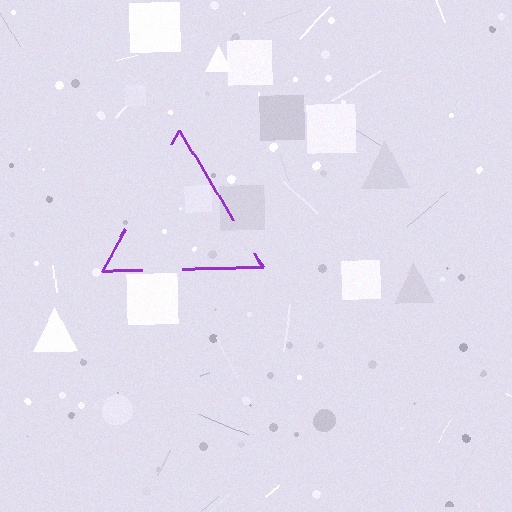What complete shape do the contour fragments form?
The contour fragments form a triangle.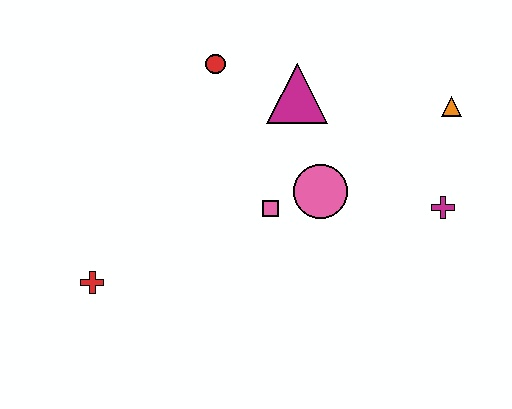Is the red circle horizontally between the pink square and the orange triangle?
No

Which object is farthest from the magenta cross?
The red cross is farthest from the magenta cross.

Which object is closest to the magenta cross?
The orange triangle is closest to the magenta cross.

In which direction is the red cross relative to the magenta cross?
The red cross is to the left of the magenta cross.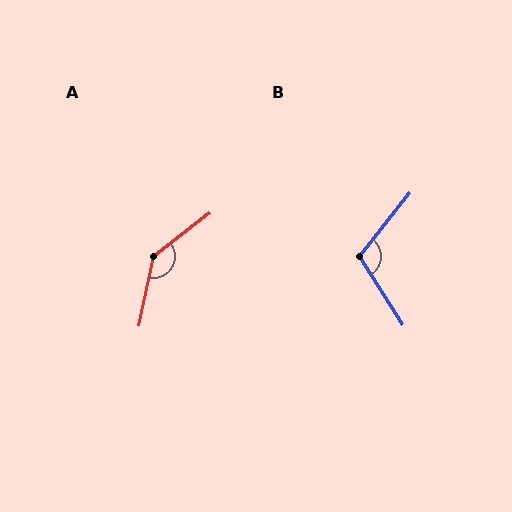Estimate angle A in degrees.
Approximately 139 degrees.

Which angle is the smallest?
B, at approximately 109 degrees.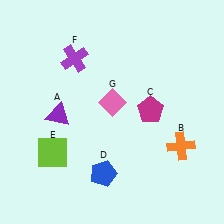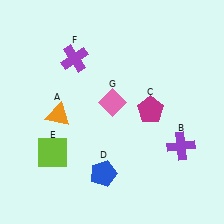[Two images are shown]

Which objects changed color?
A changed from purple to orange. B changed from orange to purple.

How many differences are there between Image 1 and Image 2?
There are 2 differences between the two images.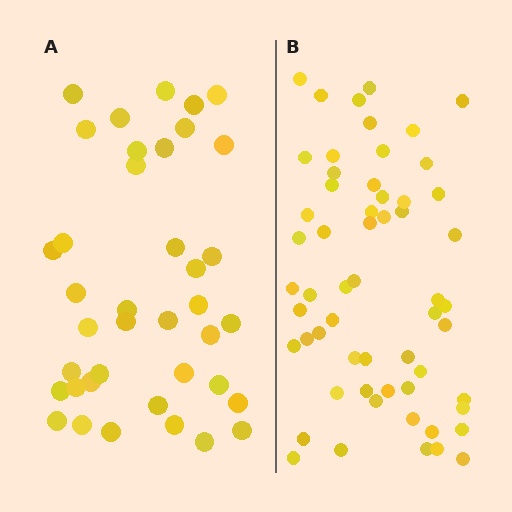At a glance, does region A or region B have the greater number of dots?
Region B (the right region) has more dots.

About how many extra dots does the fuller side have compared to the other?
Region B has approximately 20 more dots than region A.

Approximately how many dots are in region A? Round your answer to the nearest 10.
About 40 dots. (The exact count is 39, which rounds to 40.)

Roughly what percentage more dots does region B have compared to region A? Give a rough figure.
About 50% more.